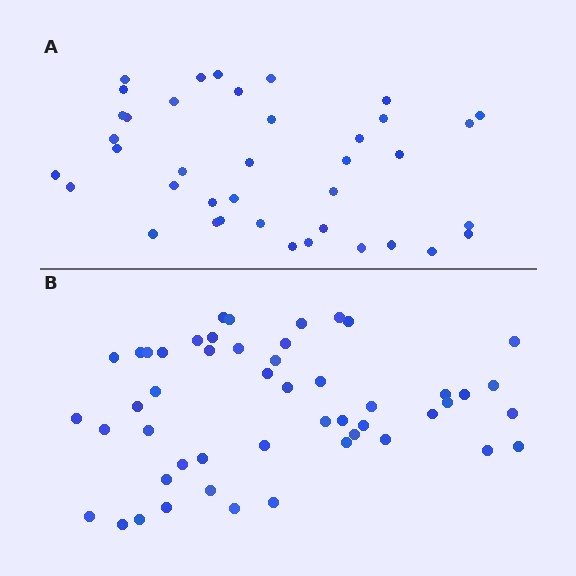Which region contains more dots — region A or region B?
Region B (the bottom region) has more dots.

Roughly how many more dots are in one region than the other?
Region B has roughly 12 or so more dots than region A.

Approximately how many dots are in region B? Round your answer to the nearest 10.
About 50 dots.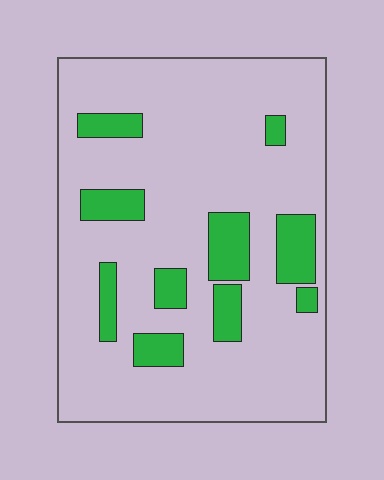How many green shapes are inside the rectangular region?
10.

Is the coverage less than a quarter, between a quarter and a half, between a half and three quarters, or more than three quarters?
Less than a quarter.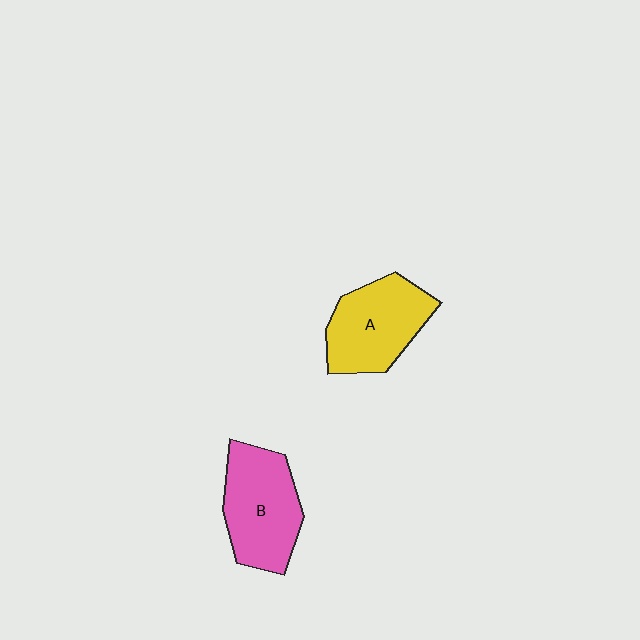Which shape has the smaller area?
Shape A (yellow).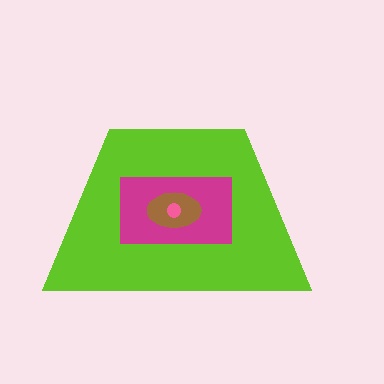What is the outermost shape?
The lime trapezoid.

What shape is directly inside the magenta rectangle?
The brown ellipse.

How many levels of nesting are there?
4.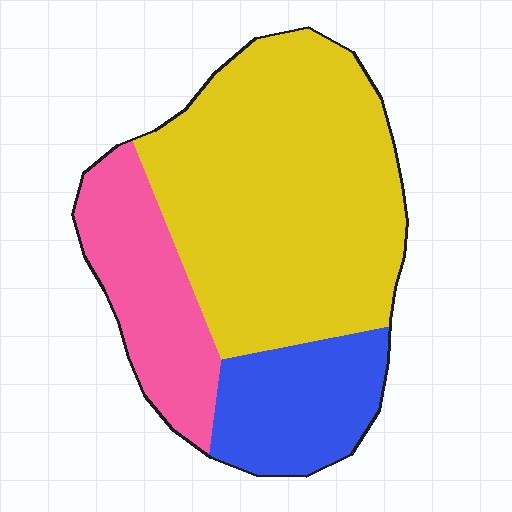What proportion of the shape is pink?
Pink takes up about one fifth (1/5) of the shape.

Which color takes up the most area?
Yellow, at roughly 60%.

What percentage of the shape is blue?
Blue covers around 20% of the shape.